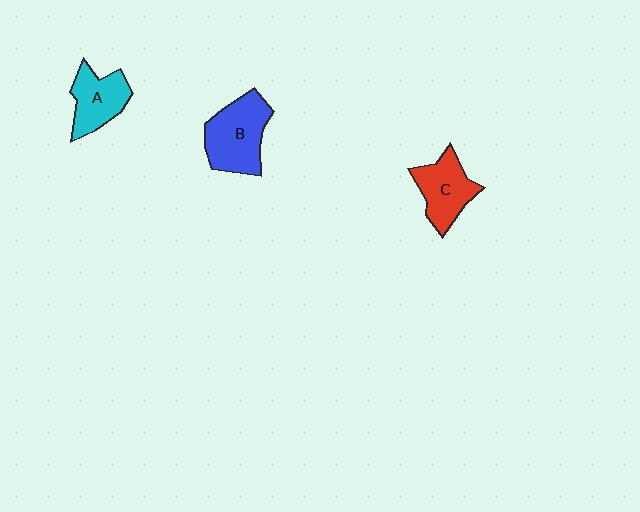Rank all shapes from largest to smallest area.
From largest to smallest: B (blue), C (red), A (cyan).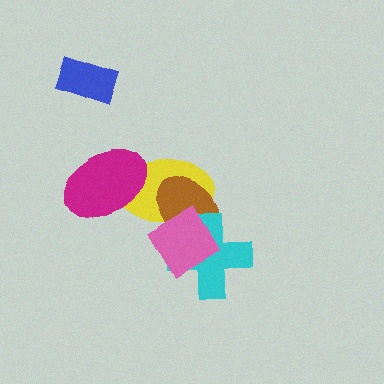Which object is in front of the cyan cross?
The pink diamond is in front of the cyan cross.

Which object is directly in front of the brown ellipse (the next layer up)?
The cyan cross is directly in front of the brown ellipse.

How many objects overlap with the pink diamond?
3 objects overlap with the pink diamond.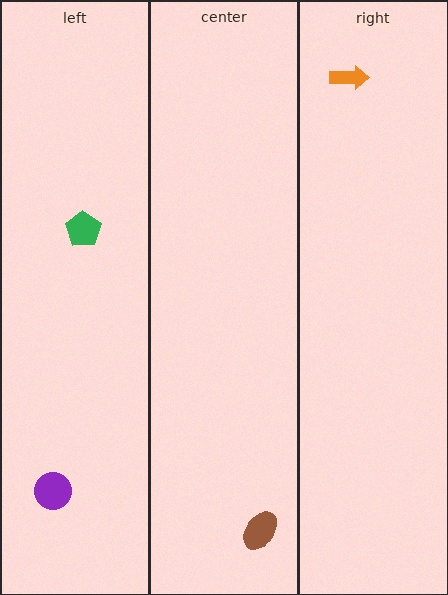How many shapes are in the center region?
1.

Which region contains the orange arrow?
The right region.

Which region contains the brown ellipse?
The center region.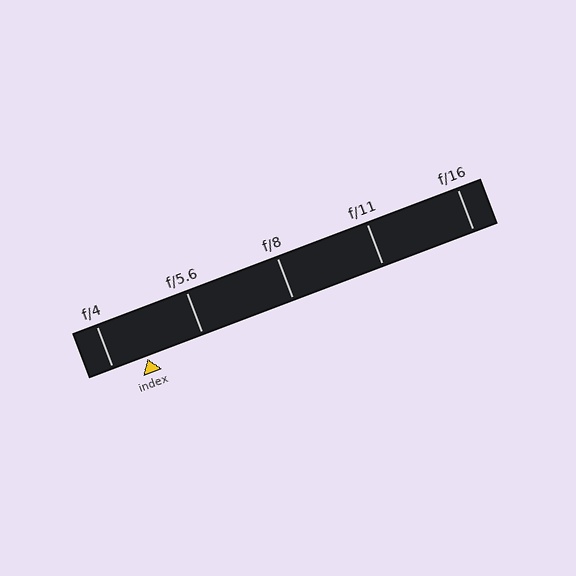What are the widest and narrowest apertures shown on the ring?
The widest aperture shown is f/4 and the narrowest is f/16.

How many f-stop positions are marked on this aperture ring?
There are 5 f-stop positions marked.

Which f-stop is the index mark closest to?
The index mark is closest to f/4.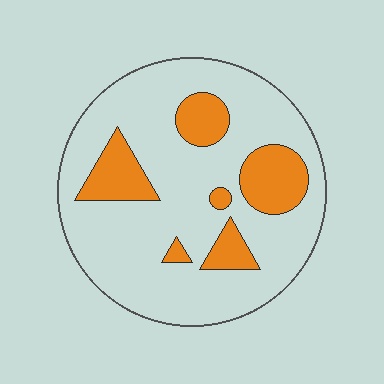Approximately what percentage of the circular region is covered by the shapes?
Approximately 20%.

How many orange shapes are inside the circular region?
6.